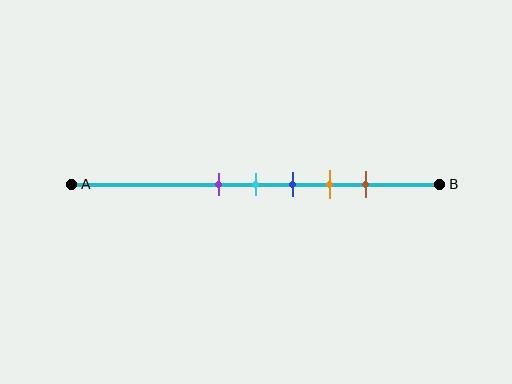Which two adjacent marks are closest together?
The purple and cyan marks are the closest adjacent pair.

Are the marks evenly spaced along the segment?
Yes, the marks are approximately evenly spaced.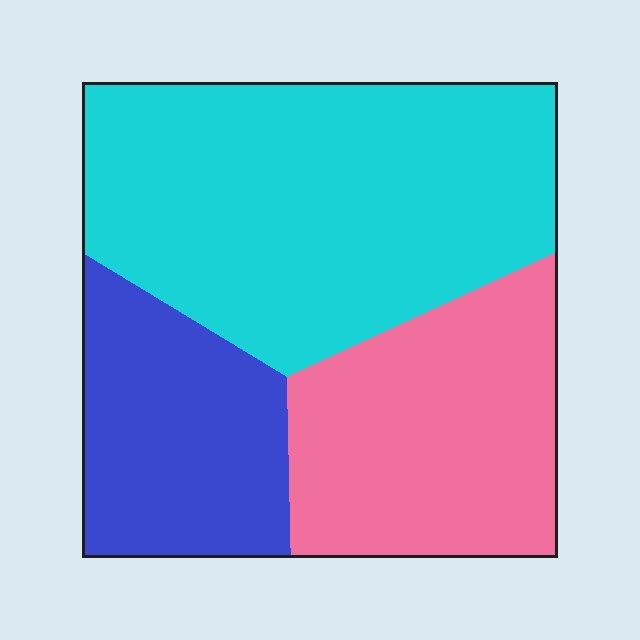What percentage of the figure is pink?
Pink covers 29% of the figure.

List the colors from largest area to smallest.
From largest to smallest: cyan, pink, blue.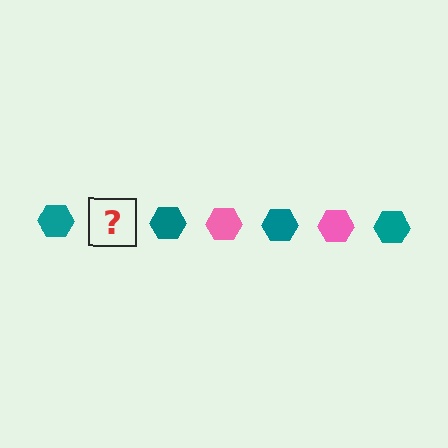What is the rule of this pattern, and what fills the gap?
The rule is that the pattern cycles through teal, pink hexagons. The gap should be filled with a pink hexagon.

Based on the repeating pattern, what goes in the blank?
The blank should be a pink hexagon.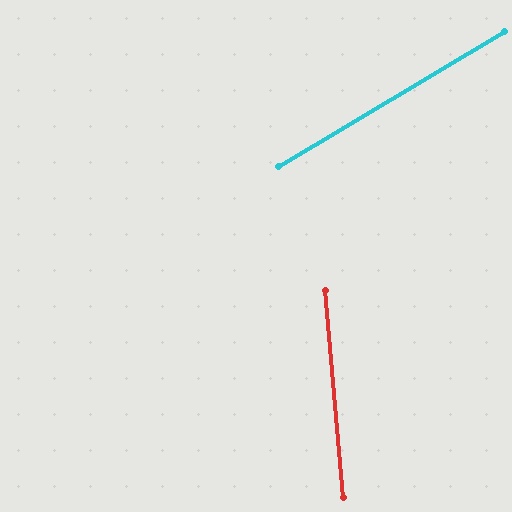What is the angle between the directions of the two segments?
Approximately 64 degrees.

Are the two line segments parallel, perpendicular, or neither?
Neither parallel nor perpendicular — they differ by about 64°.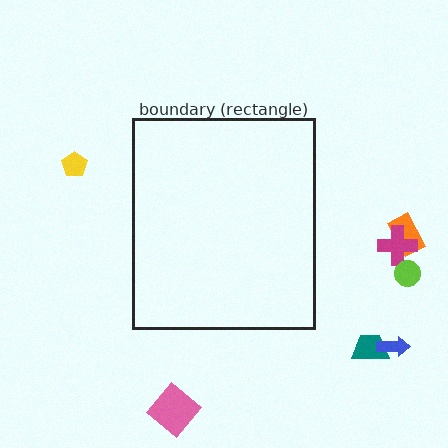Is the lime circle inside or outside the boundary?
Outside.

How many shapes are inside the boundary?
0 inside, 7 outside.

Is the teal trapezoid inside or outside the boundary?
Outside.